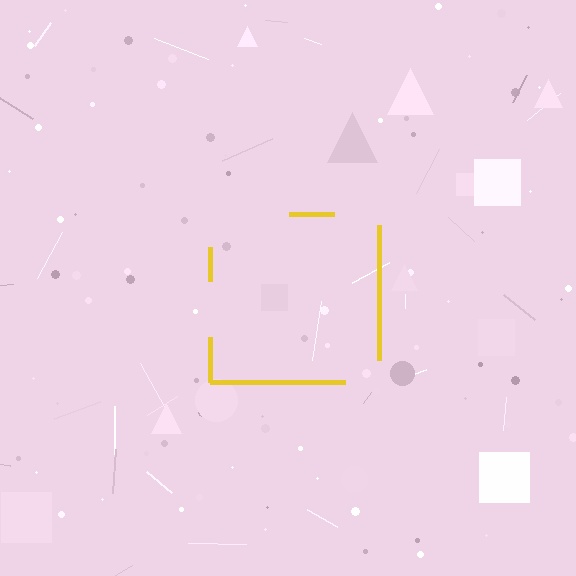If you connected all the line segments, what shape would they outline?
They would outline a square.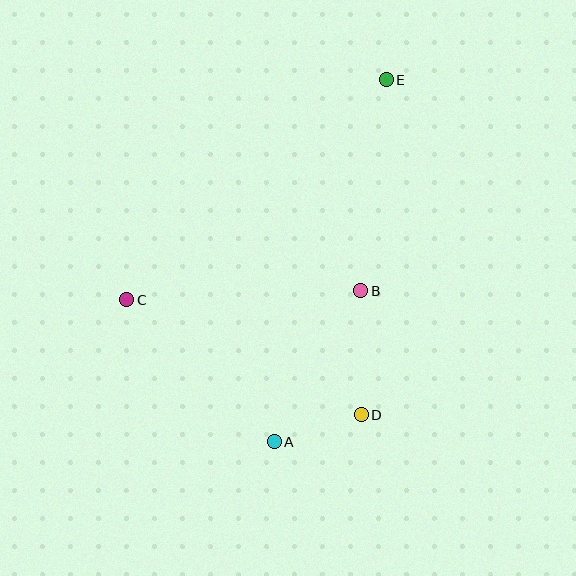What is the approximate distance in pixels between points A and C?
The distance between A and C is approximately 205 pixels.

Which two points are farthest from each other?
Points A and E are farthest from each other.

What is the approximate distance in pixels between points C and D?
The distance between C and D is approximately 261 pixels.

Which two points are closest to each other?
Points A and D are closest to each other.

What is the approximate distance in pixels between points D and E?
The distance between D and E is approximately 336 pixels.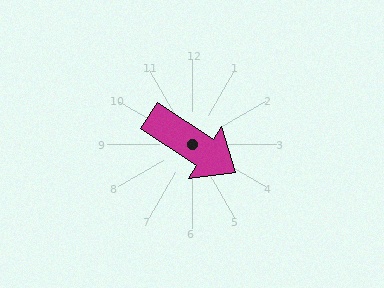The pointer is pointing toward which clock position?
Roughly 4 o'clock.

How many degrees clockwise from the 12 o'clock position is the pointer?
Approximately 123 degrees.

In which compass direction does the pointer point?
Southeast.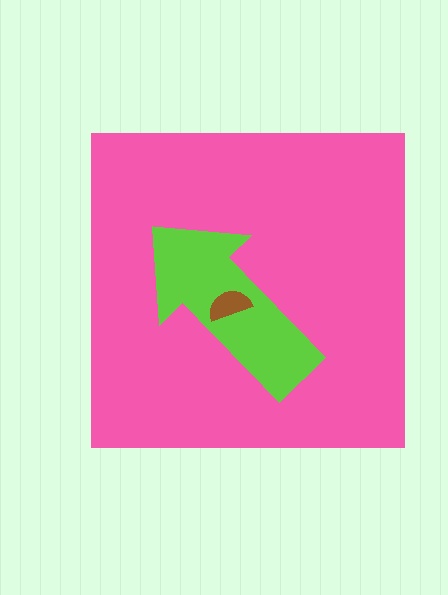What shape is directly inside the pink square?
The lime arrow.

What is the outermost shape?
The pink square.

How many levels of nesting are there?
3.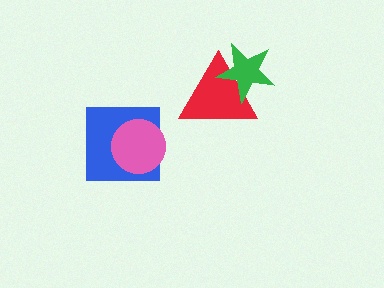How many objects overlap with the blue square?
1 object overlaps with the blue square.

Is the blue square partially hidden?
Yes, it is partially covered by another shape.